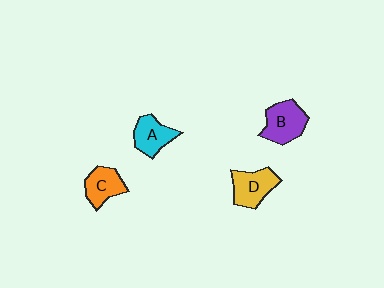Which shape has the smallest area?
Shape A (cyan).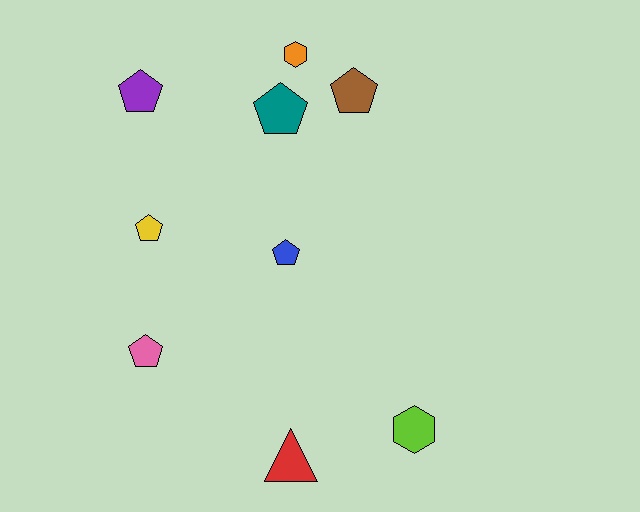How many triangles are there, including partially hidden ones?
There is 1 triangle.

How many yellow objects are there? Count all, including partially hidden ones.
There is 1 yellow object.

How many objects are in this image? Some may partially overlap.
There are 9 objects.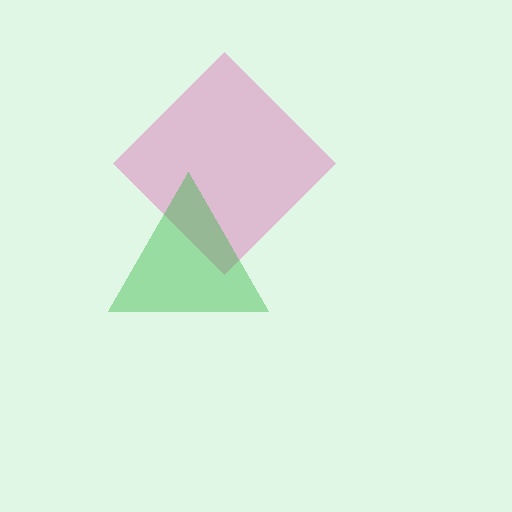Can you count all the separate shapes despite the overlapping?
Yes, there are 2 separate shapes.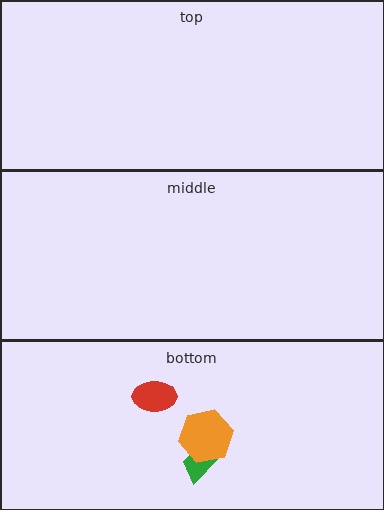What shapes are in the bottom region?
The green trapezoid, the orange hexagon, the red ellipse.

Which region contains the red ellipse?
The bottom region.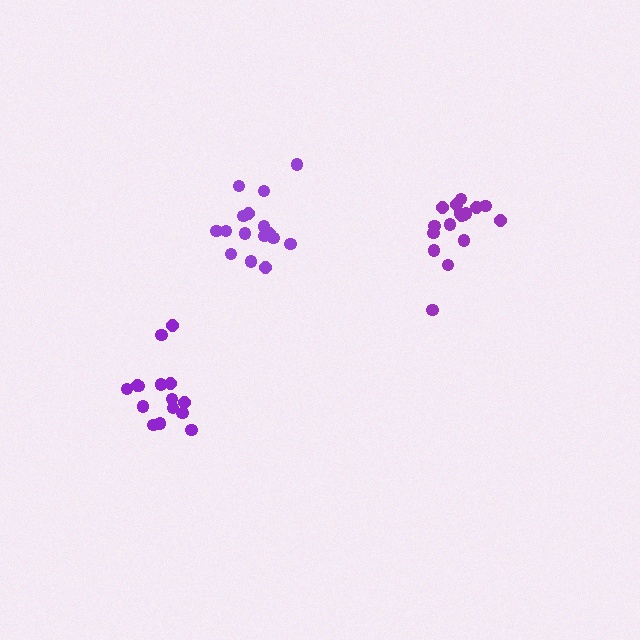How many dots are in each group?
Group 1: 16 dots, Group 2: 17 dots, Group 3: 15 dots (48 total).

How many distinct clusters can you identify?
There are 3 distinct clusters.